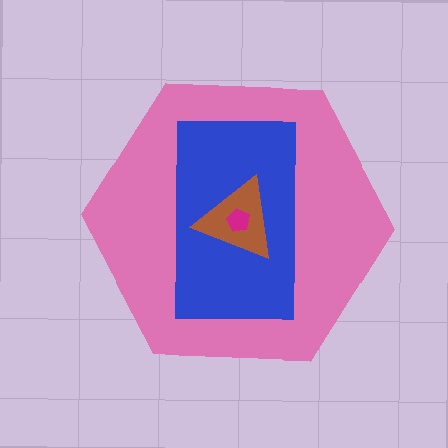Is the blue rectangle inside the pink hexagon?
Yes.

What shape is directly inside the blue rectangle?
The brown triangle.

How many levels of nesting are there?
4.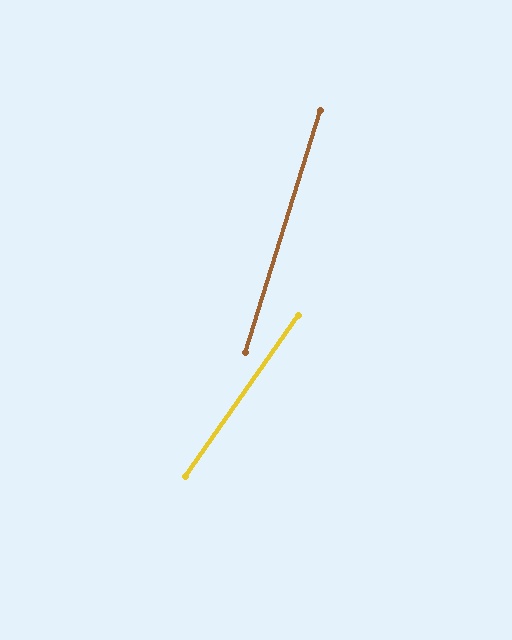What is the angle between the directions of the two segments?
Approximately 18 degrees.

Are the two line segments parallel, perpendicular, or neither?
Neither parallel nor perpendicular — they differ by about 18°.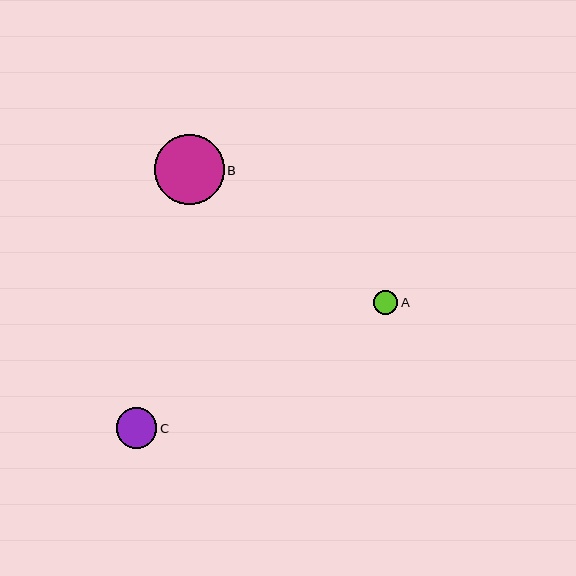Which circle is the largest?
Circle B is the largest with a size of approximately 69 pixels.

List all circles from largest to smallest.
From largest to smallest: B, C, A.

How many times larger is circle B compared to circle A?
Circle B is approximately 2.9 times the size of circle A.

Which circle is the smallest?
Circle A is the smallest with a size of approximately 24 pixels.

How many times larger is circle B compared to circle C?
Circle B is approximately 1.7 times the size of circle C.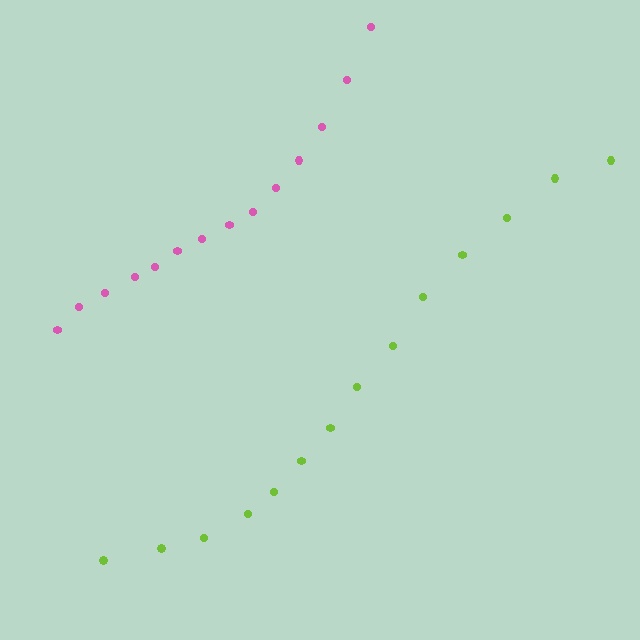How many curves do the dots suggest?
There are 2 distinct paths.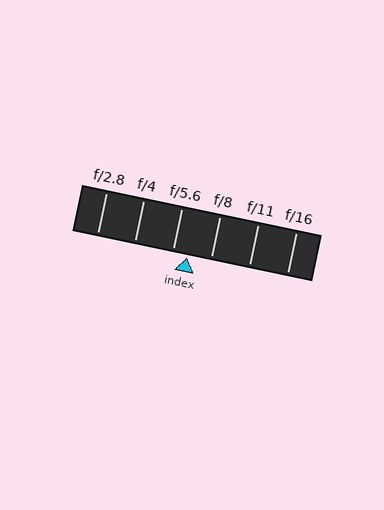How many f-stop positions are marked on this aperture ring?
There are 6 f-stop positions marked.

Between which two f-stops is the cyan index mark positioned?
The index mark is between f/5.6 and f/8.